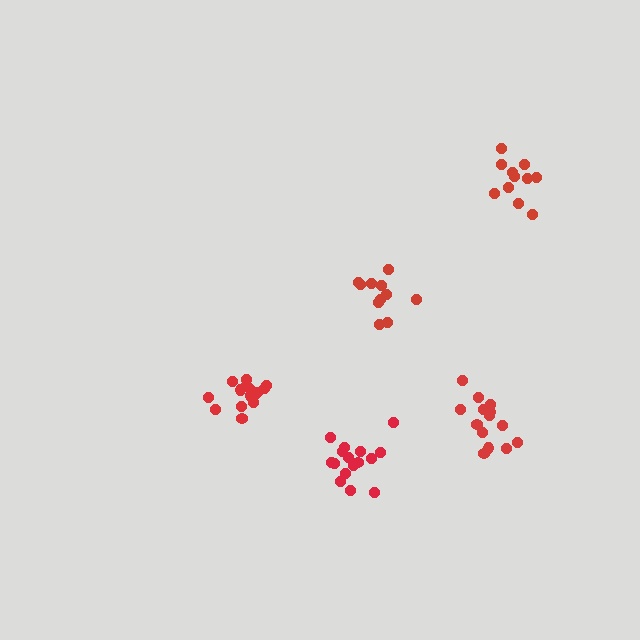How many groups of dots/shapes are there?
There are 5 groups.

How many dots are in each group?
Group 1: 11 dots, Group 2: 16 dots, Group 3: 14 dots, Group 4: 11 dots, Group 5: 16 dots (68 total).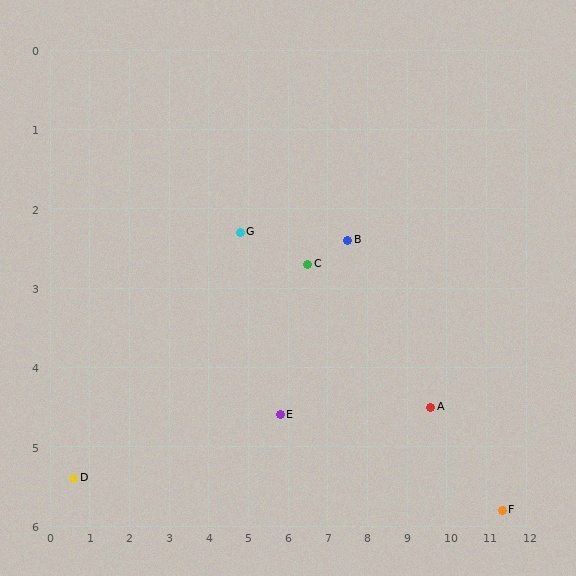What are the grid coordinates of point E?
Point E is at approximately (5.8, 4.6).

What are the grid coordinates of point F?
Point F is at approximately (11.4, 5.8).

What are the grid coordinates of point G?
Point G is at approximately (4.8, 2.3).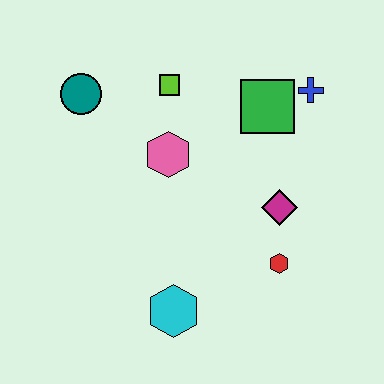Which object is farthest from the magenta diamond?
The teal circle is farthest from the magenta diamond.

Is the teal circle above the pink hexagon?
Yes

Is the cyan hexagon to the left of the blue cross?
Yes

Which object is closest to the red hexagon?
The magenta diamond is closest to the red hexagon.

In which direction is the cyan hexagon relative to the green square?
The cyan hexagon is below the green square.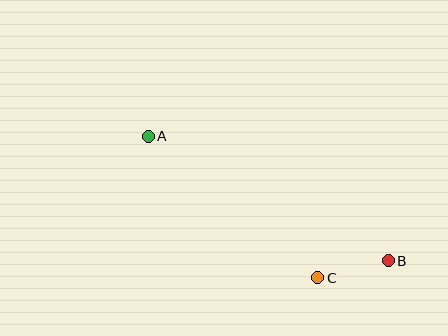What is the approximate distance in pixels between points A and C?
The distance between A and C is approximately 220 pixels.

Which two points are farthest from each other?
Points A and B are farthest from each other.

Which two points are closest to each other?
Points B and C are closest to each other.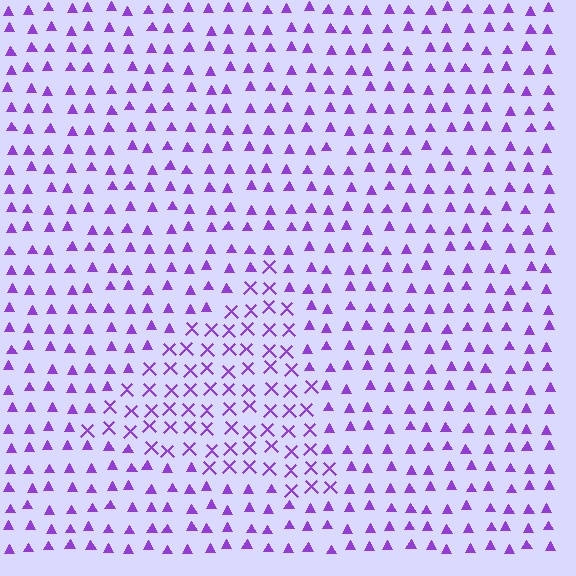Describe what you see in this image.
The image is filled with small purple elements arranged in a uniform grid. A triangle-shaped region contains X marks, while the surrounding area contains triangles. The boundary is defined purely by the change in element shape.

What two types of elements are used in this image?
The image uses X marks inside the triangle region and triangles outside it.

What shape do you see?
I see a triangle.